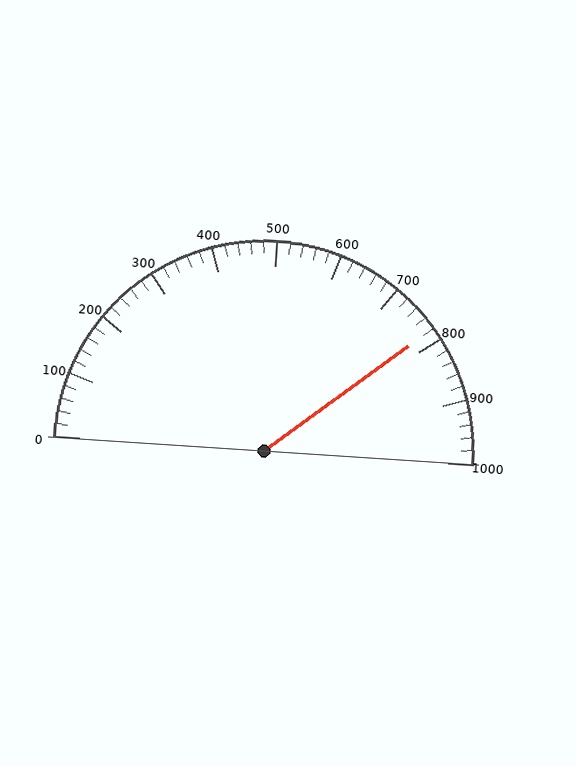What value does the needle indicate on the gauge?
The needle indicates approximately 780.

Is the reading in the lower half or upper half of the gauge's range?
The reading is in the upper half of the range (0 to 1000).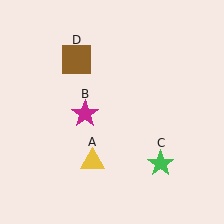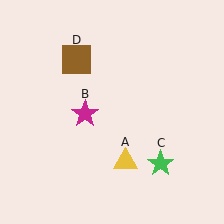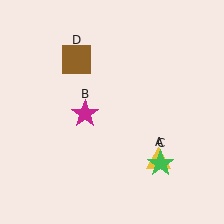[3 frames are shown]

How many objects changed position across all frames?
1 object changed position: yellow triangle (object A).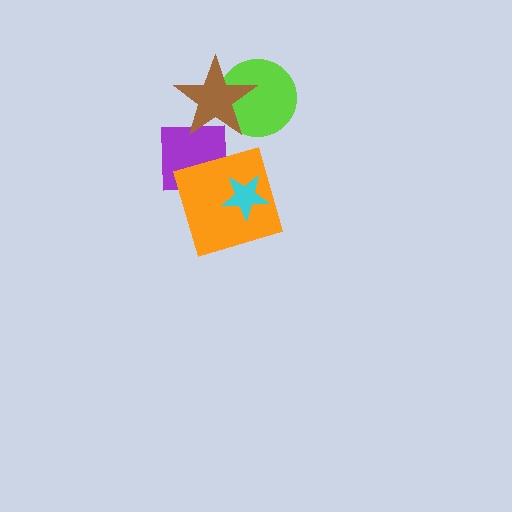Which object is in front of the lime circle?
The brown star is in front of the lime circle.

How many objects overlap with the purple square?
2 objects overlap with the purple square.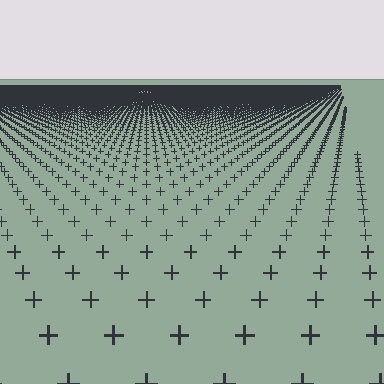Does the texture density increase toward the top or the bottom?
Density increases toward the top.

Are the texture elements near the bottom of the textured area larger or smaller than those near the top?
Larger. Near the bottom, elements are closer to the viewer and appear at a bigger on-screen size.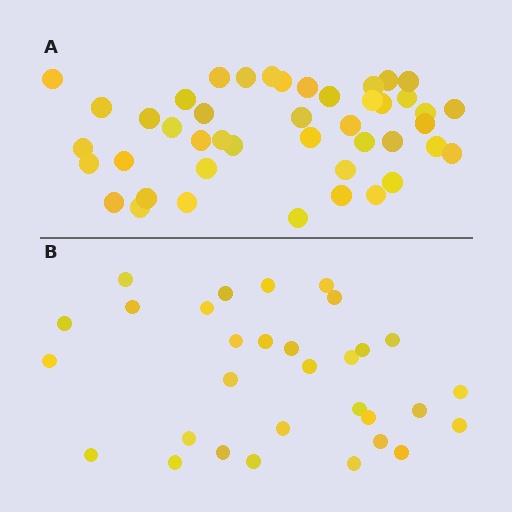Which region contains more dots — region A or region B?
Region A (the top region) has more dots.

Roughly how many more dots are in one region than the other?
Region A has approximately 15 more dots than region B.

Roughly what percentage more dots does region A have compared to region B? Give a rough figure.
About 40% more.